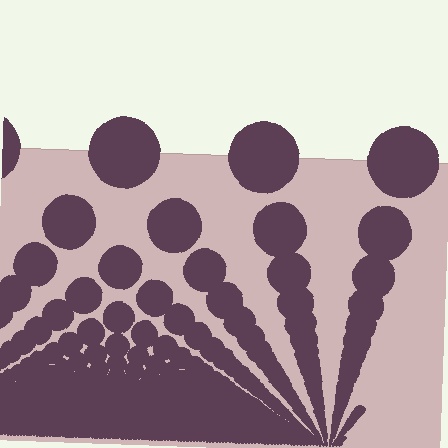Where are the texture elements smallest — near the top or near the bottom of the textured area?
Near the bottom.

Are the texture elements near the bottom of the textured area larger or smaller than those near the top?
Smaller. The gradient is inverted — elements near the bottom are smaller and denser.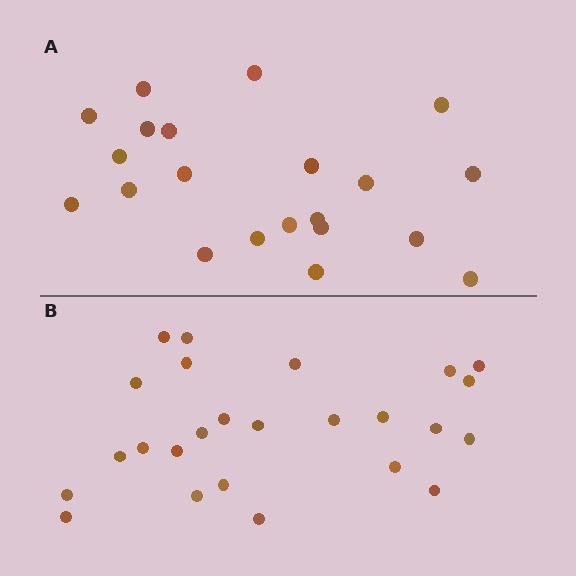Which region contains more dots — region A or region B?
Region B (the bottom region) has more dots.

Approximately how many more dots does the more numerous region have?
Region B has about 4 more dots than region A.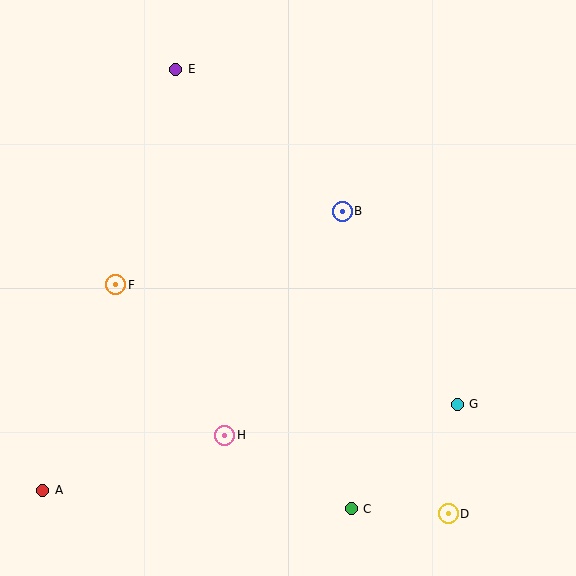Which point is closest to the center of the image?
Point B at (342, 211) is closest to the center.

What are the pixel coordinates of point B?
Point B is at (342, 211).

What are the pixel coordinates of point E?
Point E is at (176, 69).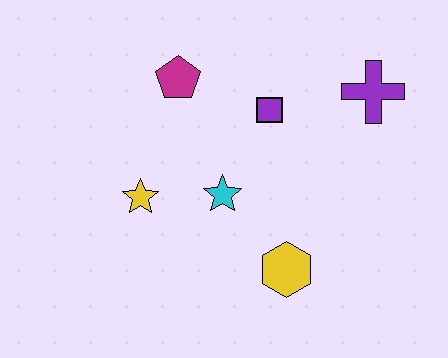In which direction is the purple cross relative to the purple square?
The purple cross is to the right of the purple square.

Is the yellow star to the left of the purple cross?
Yes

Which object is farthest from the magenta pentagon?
The yellow hexagon is farthest from the magenta pentagon.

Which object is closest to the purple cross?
The purple square is closest to the purple cross.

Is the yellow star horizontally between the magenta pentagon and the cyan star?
No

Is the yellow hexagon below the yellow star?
Yes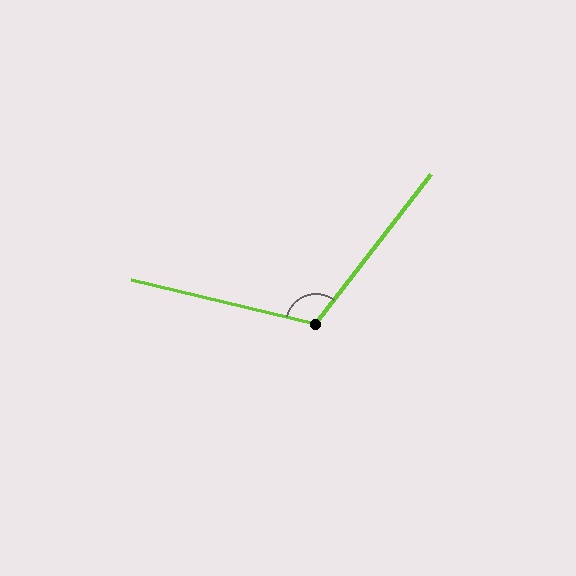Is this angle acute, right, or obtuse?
It is obtuse.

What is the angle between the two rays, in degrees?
Approximately 114 degrees.